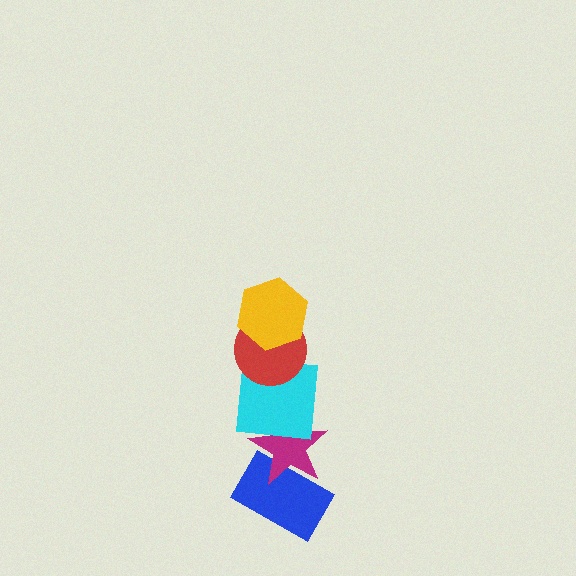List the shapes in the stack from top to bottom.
From top to bottom: the yellow hexagon, the red circle, the cyan square, the magenta star, the blue rectangle.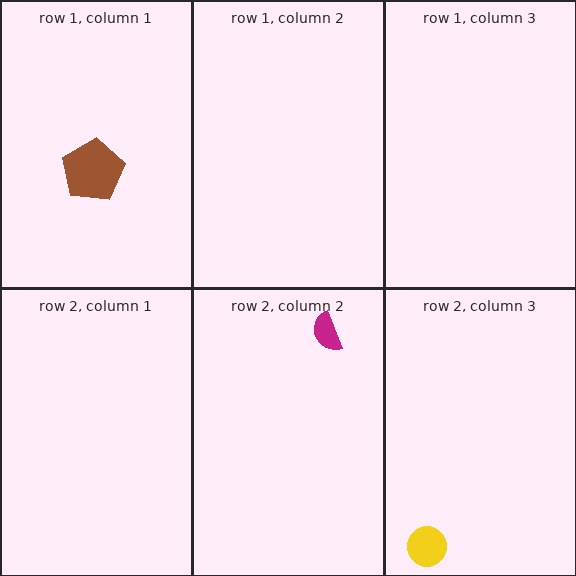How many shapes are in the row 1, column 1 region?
1.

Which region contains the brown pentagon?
The row 1, column 1 region.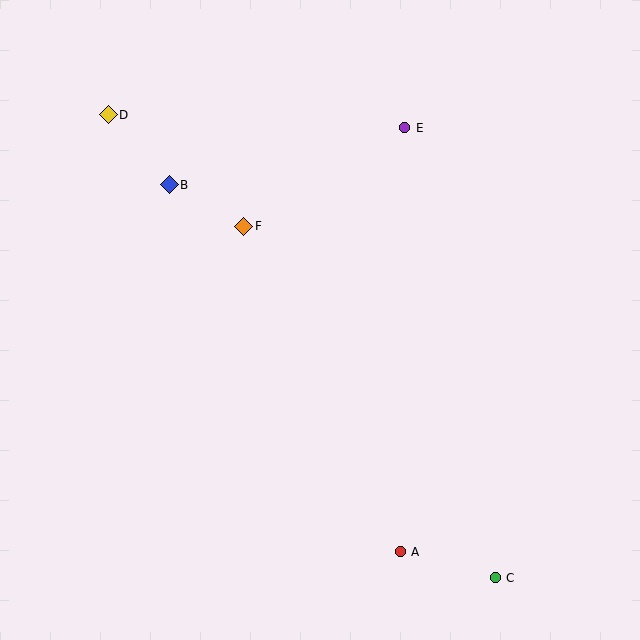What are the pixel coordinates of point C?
Point C is at (495, 578).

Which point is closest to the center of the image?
Point F at (244, 226) is closest to the center.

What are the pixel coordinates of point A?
Point A is at (400, 552).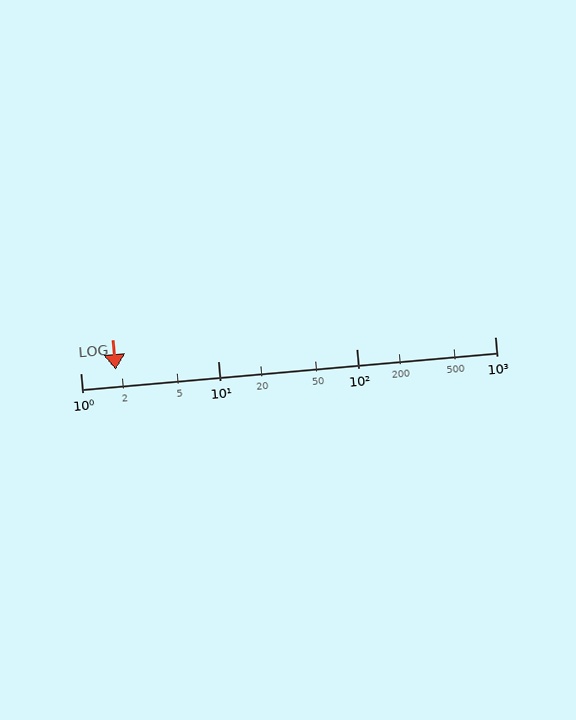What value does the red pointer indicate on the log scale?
The pointer indicates approximately 1.8.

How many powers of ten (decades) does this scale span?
The scale spans 3 decades, from 1 to 1000.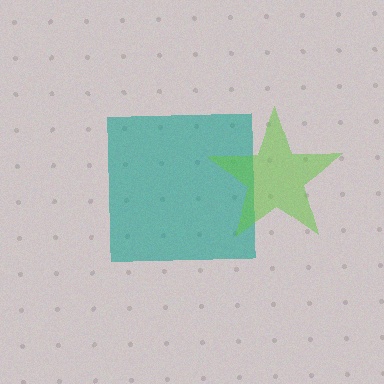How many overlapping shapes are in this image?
There are 2 overlapping shapes in the image.